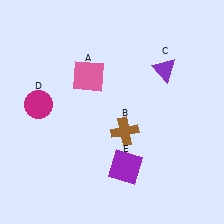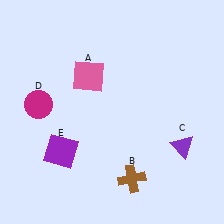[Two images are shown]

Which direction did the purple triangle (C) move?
The purple triangle (C) moved down.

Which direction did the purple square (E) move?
The purple square (E) moved left.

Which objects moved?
The objects that moved are: the brown cross (B), the purple triangle (C), the purple square (E).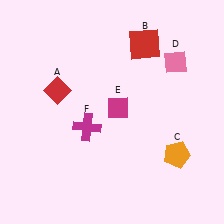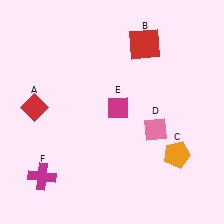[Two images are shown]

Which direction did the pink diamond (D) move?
The pink diamond (D) moved down.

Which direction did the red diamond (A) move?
The red diamond (A) moved left.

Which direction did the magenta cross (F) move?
The magenta cross (F) moved down.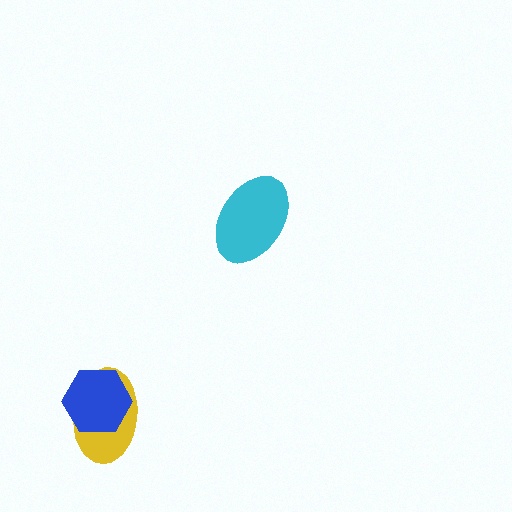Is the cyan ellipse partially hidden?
No, no other shape covers it.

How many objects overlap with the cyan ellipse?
0 objects overlap with the cyan ellipse.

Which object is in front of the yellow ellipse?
The blue hexagon is in front of the yellow ellipse.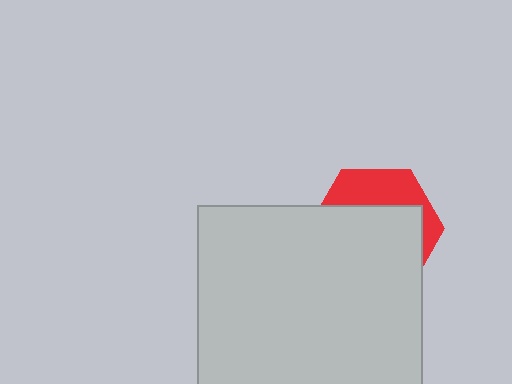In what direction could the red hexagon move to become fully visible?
The red hexagon could move up. That would shift it out from behind the light gray square entirely.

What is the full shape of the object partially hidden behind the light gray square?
The partially hidden object is a red hexagon.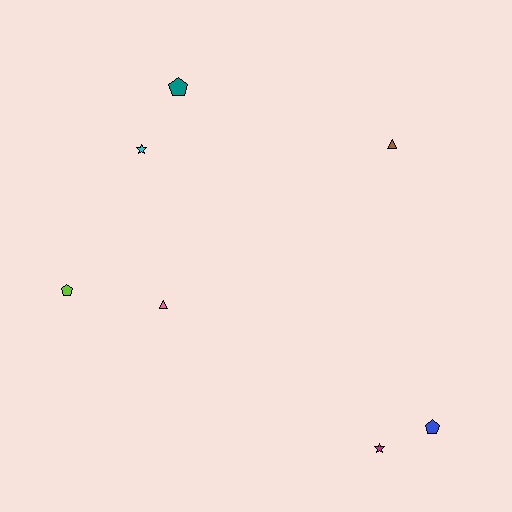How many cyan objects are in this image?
There is 1 cyan object.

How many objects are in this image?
There are 7 objects.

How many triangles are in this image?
There are 2 triangles.